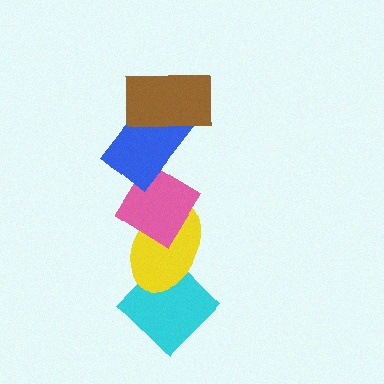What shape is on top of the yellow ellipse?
The pink diamond is on top of the yellow ellipse.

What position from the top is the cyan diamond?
The cyan diamond is 5th from the top.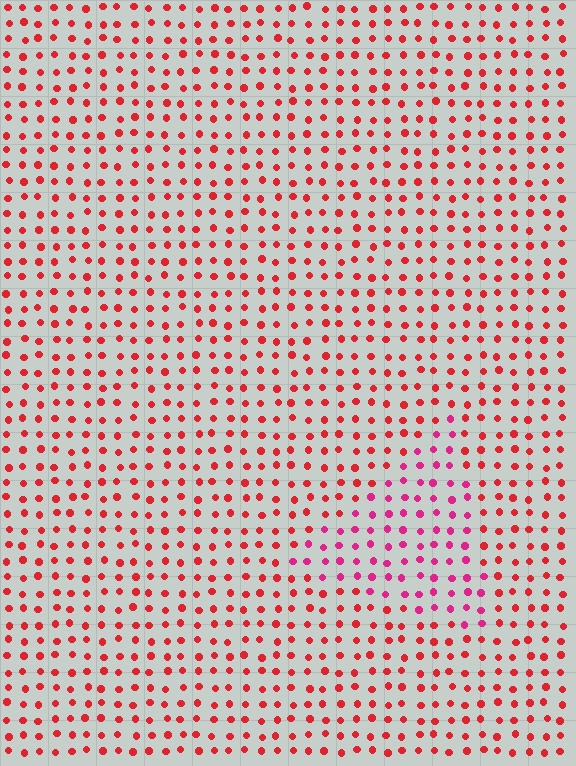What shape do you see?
I see a triangle.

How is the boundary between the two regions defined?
The boundary is defined purely by a slight shift in hue (about 29 degrees). Spacing, size, and orientation are identical on both sides.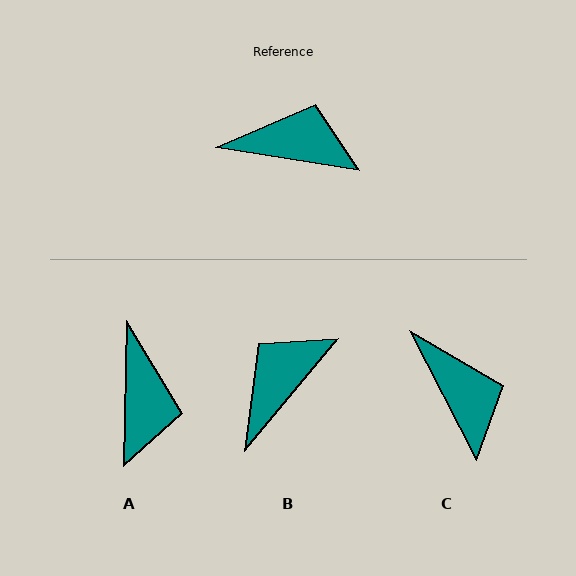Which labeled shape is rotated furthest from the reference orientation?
A, about 82 degrees away.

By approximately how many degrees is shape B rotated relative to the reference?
Approximately 60 degrees counter-clockwise.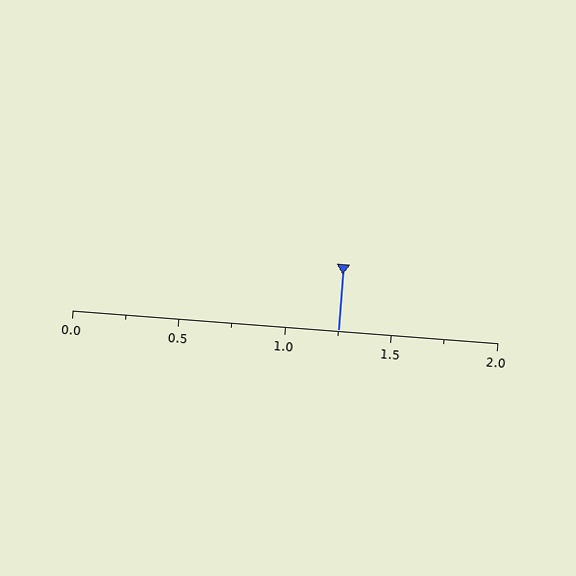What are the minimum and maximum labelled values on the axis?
The axis runs from 0.0 to 2.0.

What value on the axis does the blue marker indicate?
The marker indicates approximately 1.25.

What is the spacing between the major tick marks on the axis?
The major ticks are spaced 0.5 apart.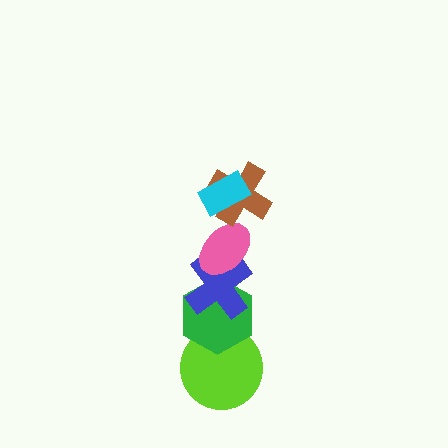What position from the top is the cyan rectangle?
The cyan rectangle is 1st from the top.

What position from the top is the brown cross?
The brown cross is 2nd from the top.